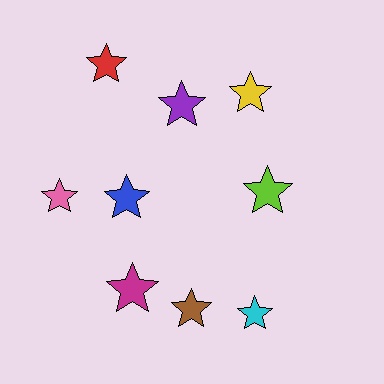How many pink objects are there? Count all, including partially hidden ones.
There is 1 pink object.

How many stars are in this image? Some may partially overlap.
There are 9 stars.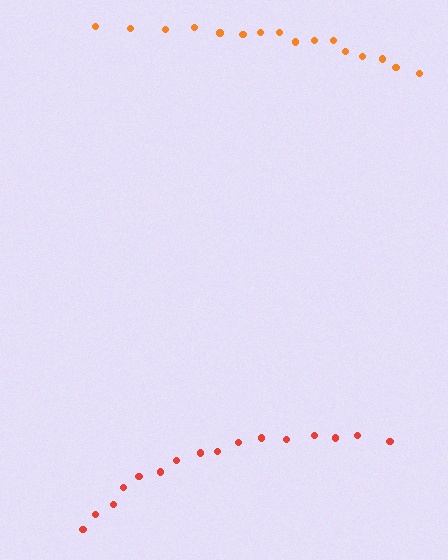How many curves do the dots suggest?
There are 2 distinct paths.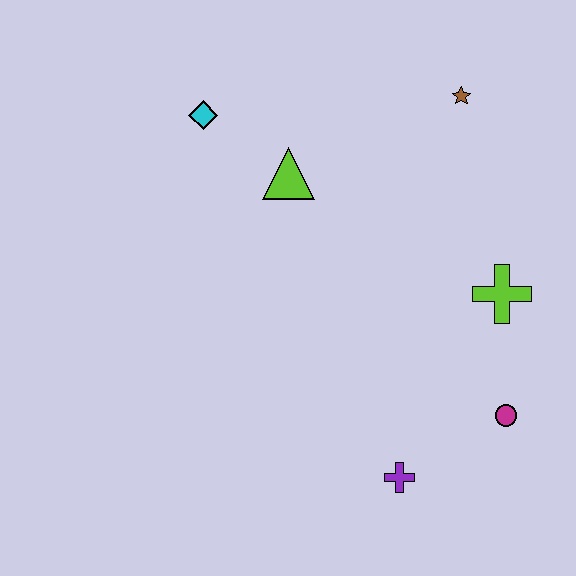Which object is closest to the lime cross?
The magenta circle is closest to the lime cross.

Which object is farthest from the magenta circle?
The cyan diamond is farthest from the magenta circle.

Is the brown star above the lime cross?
Yes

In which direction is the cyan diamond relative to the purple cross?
The cyan diamond is above the purple cross.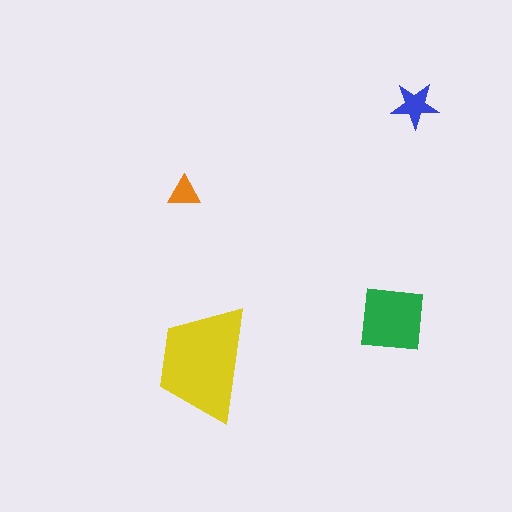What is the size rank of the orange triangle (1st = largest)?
4th.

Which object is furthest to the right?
The blue star is rightmost.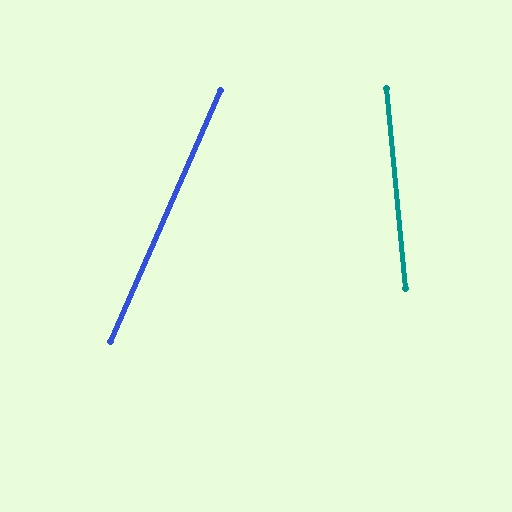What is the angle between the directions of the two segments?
Approximately 29 degrees.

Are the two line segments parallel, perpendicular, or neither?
Neither parallel nor perpendicular — they differ by about 29°.